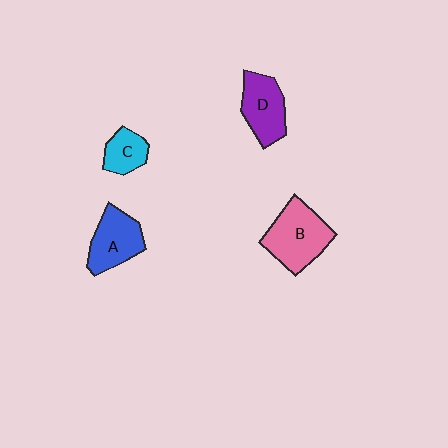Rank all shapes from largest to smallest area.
From largest to smallest: B (pink), A (blue), D (purple), C (cyan).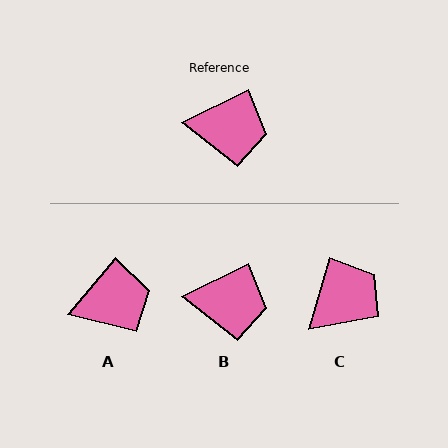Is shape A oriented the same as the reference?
No, it is off by about 24 degrees.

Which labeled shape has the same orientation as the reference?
B.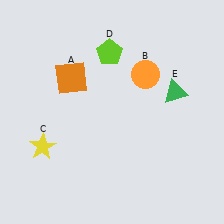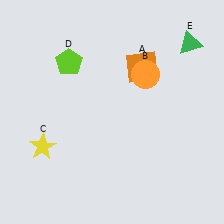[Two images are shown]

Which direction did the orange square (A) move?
The orange square (A) moved right.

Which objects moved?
The objects that moved are: the orange square (A), the lime pentagon (D), the green triangle (E).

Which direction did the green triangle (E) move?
The green triangle (E) moved up.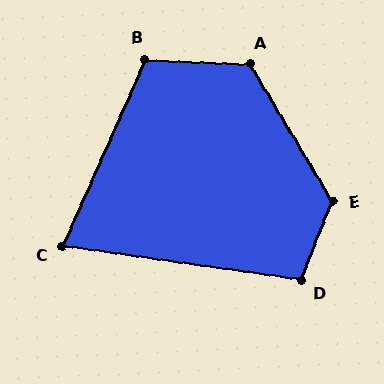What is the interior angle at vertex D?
Approximately 103 degrees (obtuse).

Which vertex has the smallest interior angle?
C, at approximately 74 degrees.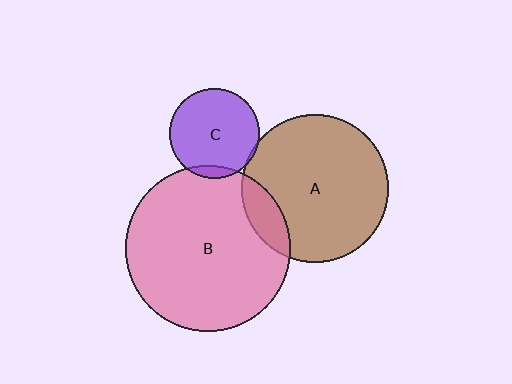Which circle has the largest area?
Circle B (pink).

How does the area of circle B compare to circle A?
Approximately 1.3 times.